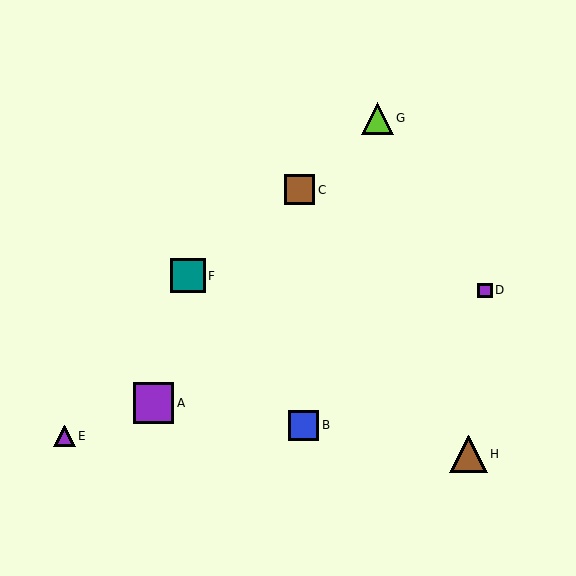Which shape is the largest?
The purple square (labeled A) is the largest.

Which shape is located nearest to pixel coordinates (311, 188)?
The brown square (labeled C) at (300, 190) is nearest to that location.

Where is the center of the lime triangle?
The center of the lime triangle is at (377, 118).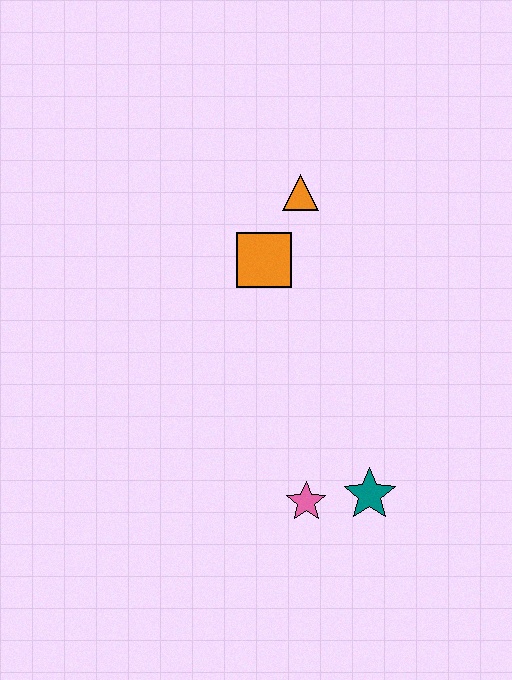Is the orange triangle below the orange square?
No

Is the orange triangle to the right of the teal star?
No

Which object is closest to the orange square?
The orange triangle is closest to the orange square.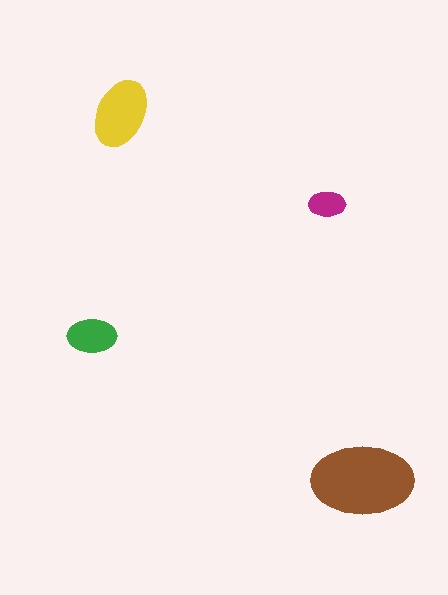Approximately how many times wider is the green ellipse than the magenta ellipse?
About 1.5 times wider.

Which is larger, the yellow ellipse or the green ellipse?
The yellow one.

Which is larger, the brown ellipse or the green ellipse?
The brown one.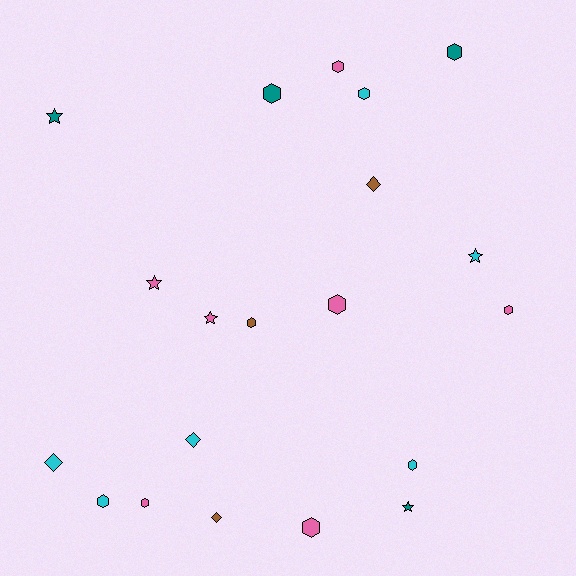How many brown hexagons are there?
There is 1 brown hexagon.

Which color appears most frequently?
Pink, with 7 objects.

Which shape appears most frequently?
Hexagon, with 11 objects.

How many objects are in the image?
There are 20 objects.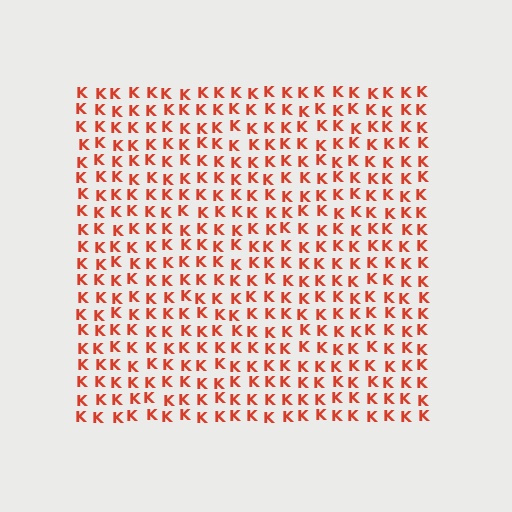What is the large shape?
The large shape is a square.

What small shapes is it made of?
It is made of small letter K's.